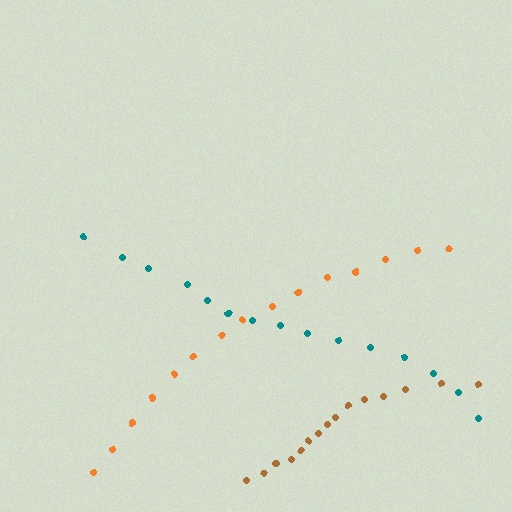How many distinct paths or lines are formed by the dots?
There are 3 distinct paths.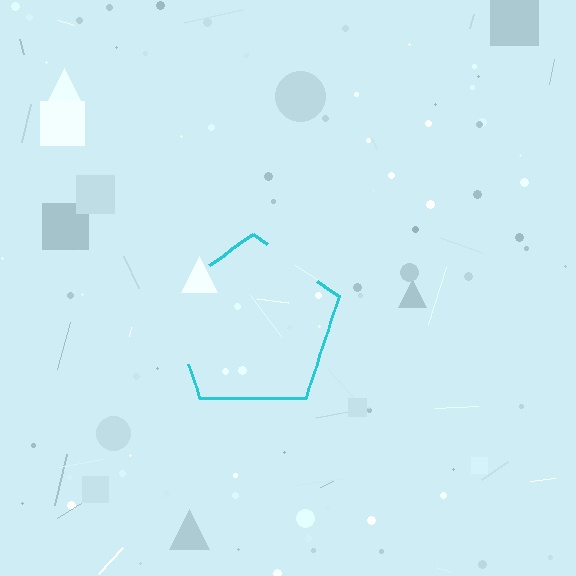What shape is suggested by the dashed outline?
The dashed outline suggests a pentagon.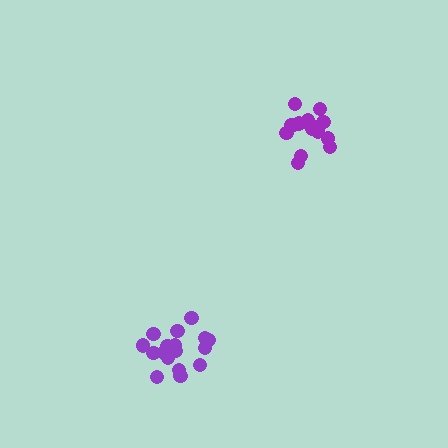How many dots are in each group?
Group 1: 17 dots, Group 2: 15 dots (32 total).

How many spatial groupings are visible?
There are 2 spatial groupings.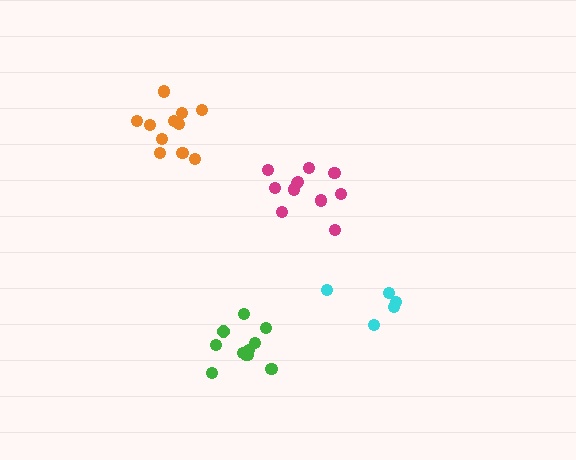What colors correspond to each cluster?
The clusters are colored: green, cyan, orange, magenta.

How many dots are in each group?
Group 1: 11 dots, Group 2: 5 dots, Group 3: 11 dots, Group 4: 11 dots (38 total).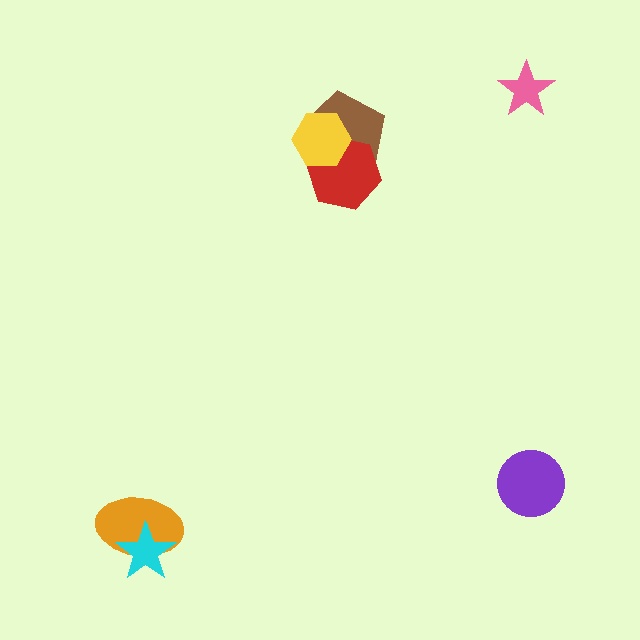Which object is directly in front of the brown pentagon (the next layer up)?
The red hexagon is directly in front of the brown pentagon.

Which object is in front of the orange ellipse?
The cyan star is in front of the orange ellipse.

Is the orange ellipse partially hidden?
Yes, it is partially covered by another shape.